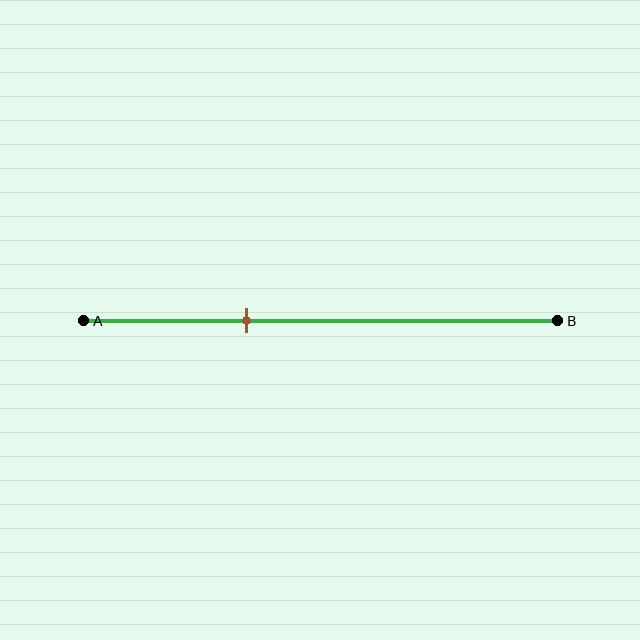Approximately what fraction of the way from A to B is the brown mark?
The brown mark is approximately 35% of the way from A to B.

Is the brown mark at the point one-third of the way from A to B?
Yes, the mark is approximately at the one-third point.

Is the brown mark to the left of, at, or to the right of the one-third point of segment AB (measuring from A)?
The brown mark is approximately at the one-third point of segment AB.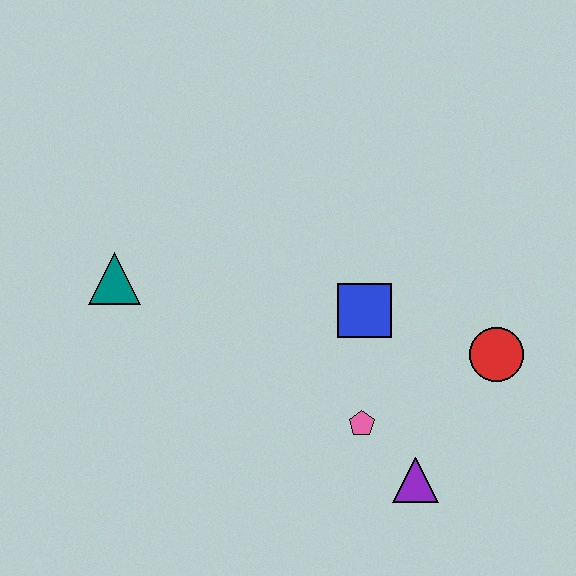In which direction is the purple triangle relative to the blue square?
The purple triangle is below the blue square.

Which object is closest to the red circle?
The blue square is closest to the red circle.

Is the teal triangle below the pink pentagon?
No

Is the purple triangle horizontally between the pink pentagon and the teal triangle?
No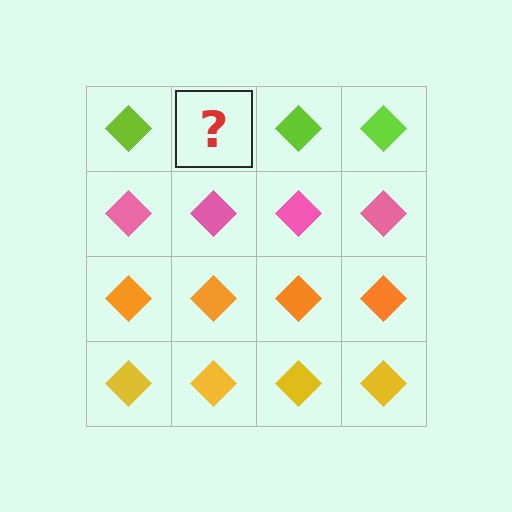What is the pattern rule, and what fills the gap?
The rule is that each row has a consistent color. The gap should be filled with a lime diamond.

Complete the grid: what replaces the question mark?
The question mark should be replaced with a lime diamond.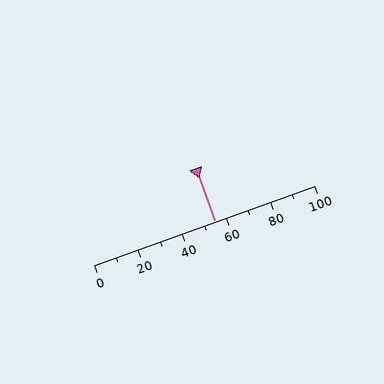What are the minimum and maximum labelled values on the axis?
The axis runs from 0 to 100.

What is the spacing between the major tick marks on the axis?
The major ticks are spaced 20 apart.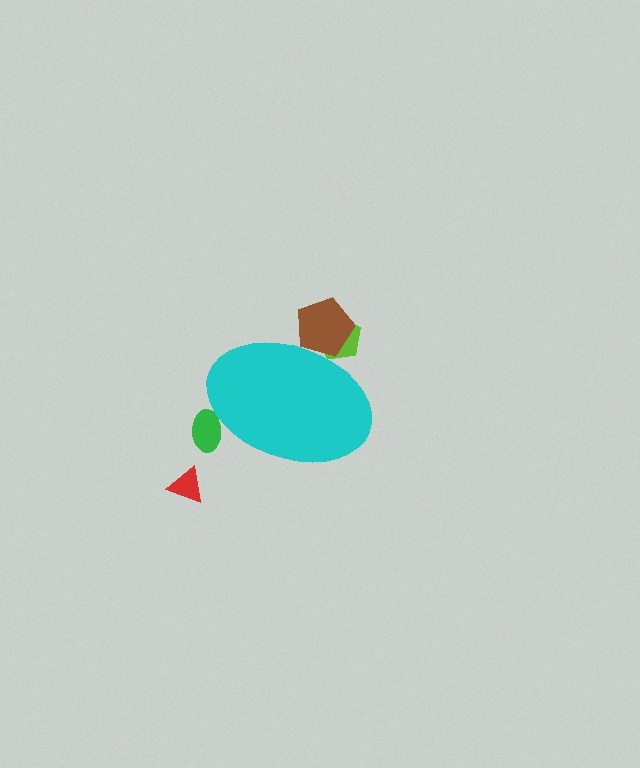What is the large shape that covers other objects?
A cyan ellipse.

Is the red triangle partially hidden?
No, the red triangle is fully visible.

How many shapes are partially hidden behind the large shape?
3 shapes are partially hidden.